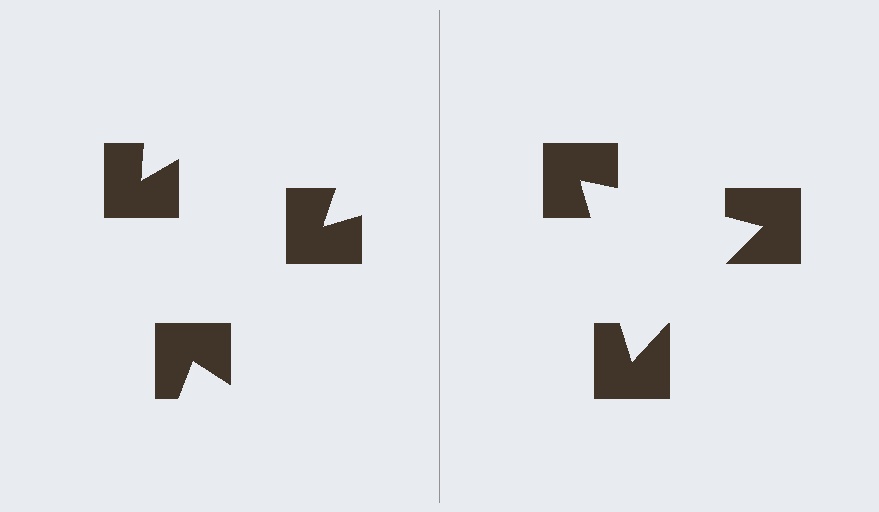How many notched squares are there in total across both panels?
6 — 3 on each side.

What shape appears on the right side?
An illusory triangle.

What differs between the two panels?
The notched squares are positioned identically on both sides; only the wedge orientations differ. On the right they align to a triangle; on the left they are misaligned.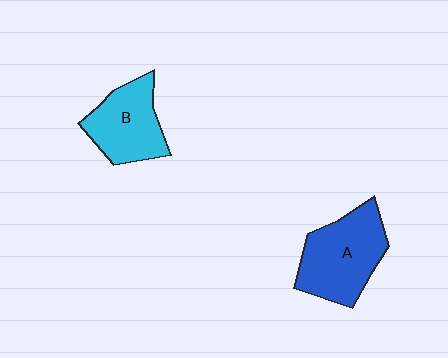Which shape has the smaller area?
Shape B (cyan).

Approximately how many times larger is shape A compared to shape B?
Approximately 1.2 times.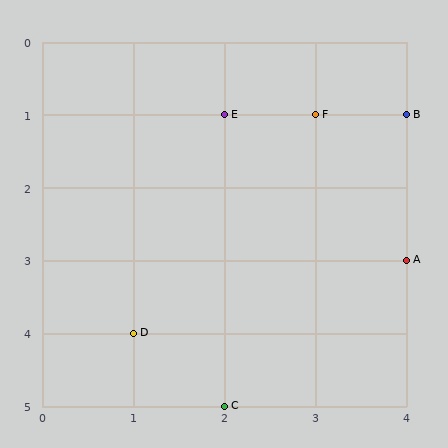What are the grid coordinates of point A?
Point A is at grid coordinates (4, 3).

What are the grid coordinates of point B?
Point B is at grid coordinates (4, 1).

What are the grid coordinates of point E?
Point E is at grid coordinates (2, 1).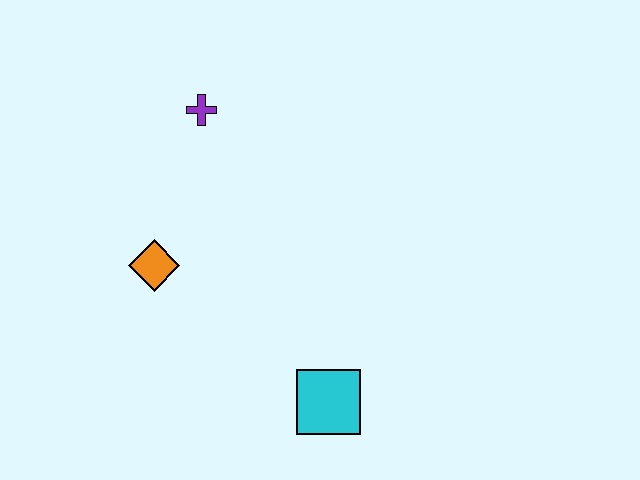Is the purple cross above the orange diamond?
Yes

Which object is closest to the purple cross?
The orange diamond is closest to the purple cross.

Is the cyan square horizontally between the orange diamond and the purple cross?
No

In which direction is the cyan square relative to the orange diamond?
The cyan square is to the right of the orange diamond.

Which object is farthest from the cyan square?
The purple cross is farthest from the cyan square.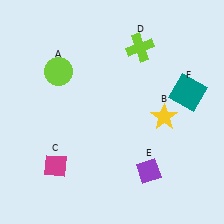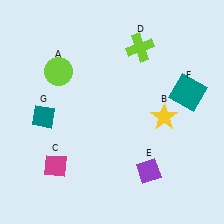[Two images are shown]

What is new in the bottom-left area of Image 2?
A teal diamond (G) was added in the bottom-left area of Image 2.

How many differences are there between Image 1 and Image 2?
There is 1 difference between the two images.